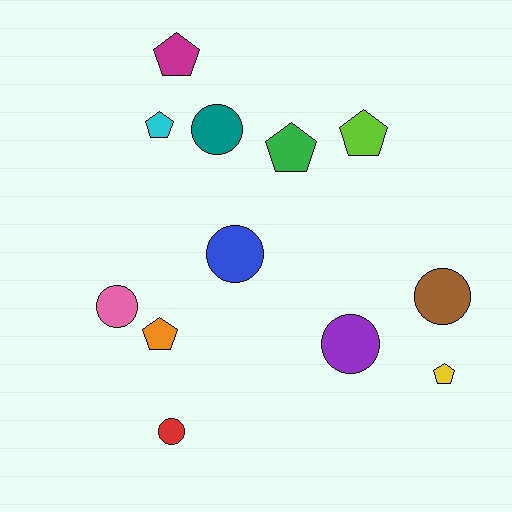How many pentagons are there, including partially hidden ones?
There are 6 pentagons.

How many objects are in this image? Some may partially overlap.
There are 12 objects.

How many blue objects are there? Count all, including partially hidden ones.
There is 1 blue object.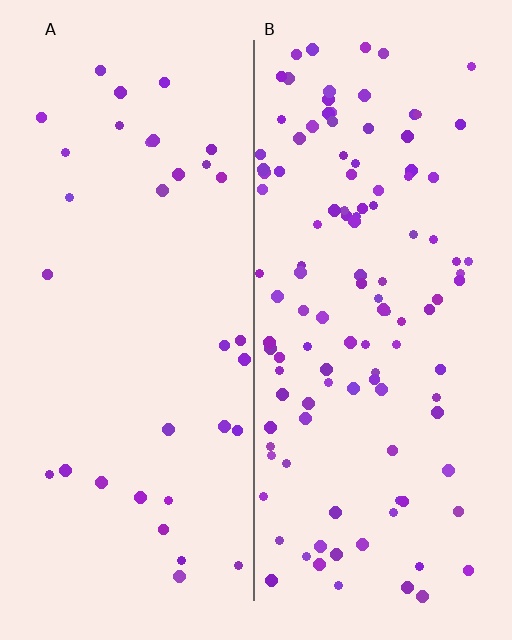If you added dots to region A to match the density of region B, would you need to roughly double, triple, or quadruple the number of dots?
Approximately triple.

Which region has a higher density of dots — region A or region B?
B (the right).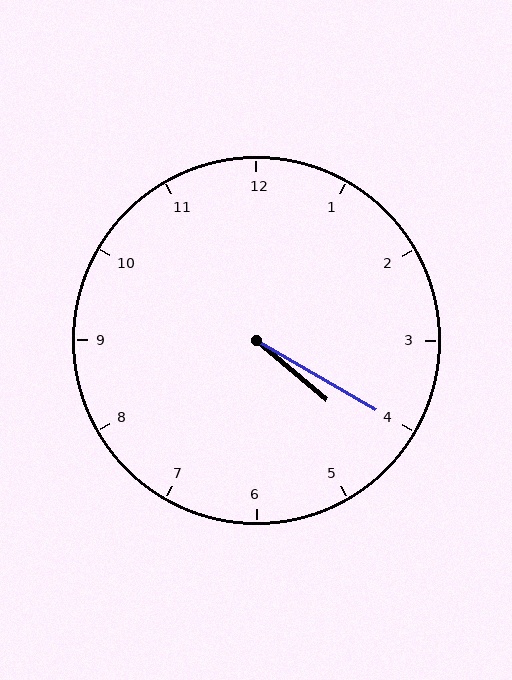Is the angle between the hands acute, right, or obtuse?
It is acute.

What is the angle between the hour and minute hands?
Approximately 10 degrees.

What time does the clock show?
4:20.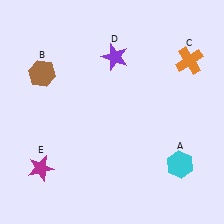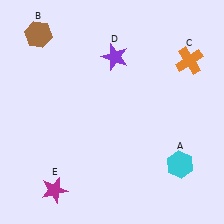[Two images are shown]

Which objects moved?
The objects that moved are: the brown hexagon (B), the magenta star (E).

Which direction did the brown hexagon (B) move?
The brown hexagon (B) moved up.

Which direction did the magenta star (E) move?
The magenta star (E) moved down.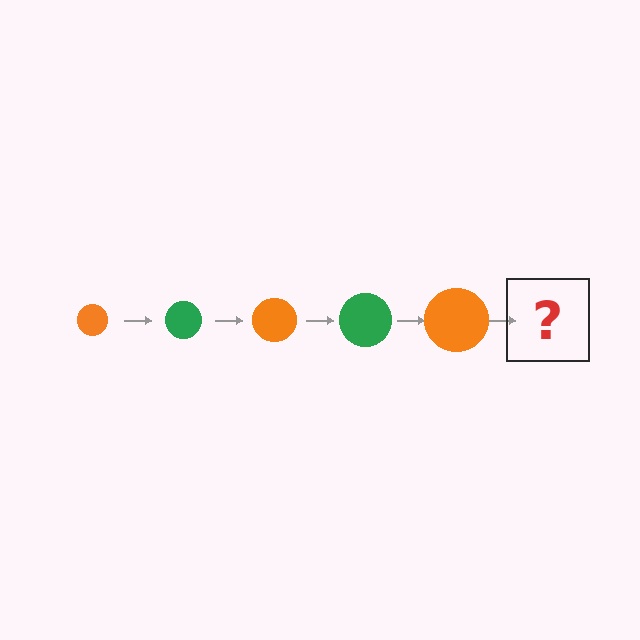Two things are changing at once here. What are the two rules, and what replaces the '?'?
The two rules are that the circle grows larger each step and the color cycles through orange and green. The '?' should be a green circle, larger than the previous one.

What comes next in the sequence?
The next element should be a green circle, larger than the previous one.